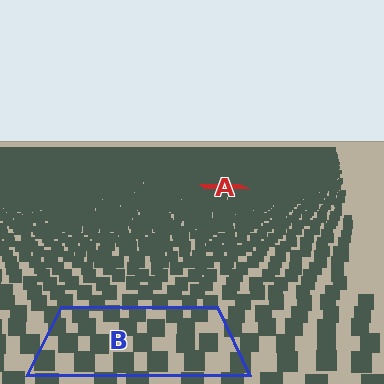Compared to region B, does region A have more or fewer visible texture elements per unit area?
Region A has more texture elements per unit area — they are packed more densely because it is farther away.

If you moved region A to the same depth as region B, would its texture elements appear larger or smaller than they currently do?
They would appear larger. At a closer depth, the same texture elements are projected at a bigger on-screen size.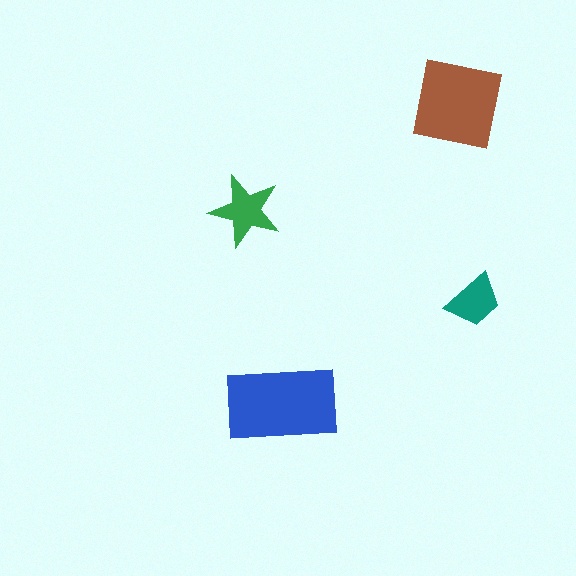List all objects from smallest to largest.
The teal trapezoid, the green star, the brown square, the blue rectangle.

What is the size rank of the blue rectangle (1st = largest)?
1st.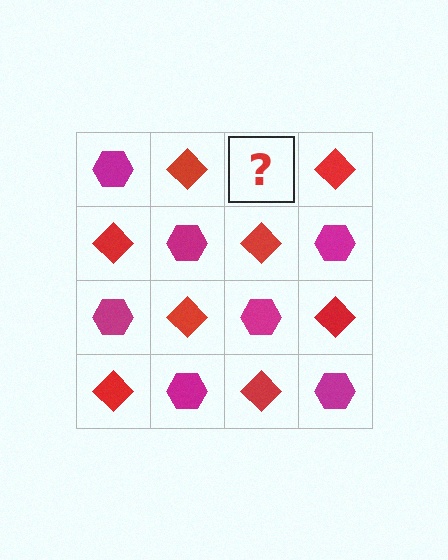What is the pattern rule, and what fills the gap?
The rule is that it alternates magenta hexagon and red diamond in a checkerboard pattern. The gap should be filled with a magenta hexagon.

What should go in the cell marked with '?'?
The missing cell should contain a magenta hexagon.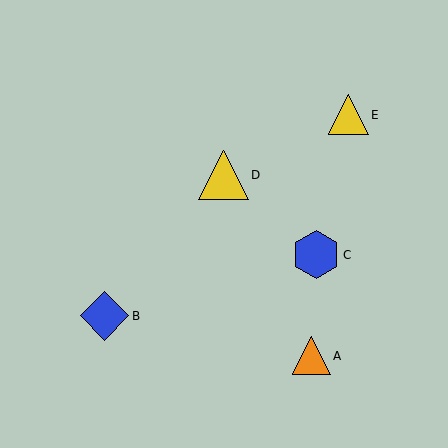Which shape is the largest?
The yellow triangle (labeled D) is the largest.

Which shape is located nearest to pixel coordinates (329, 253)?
The blue hexagon (labeled C) at (316, 255) is nearest to that location.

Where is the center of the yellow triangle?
The center of the yellow triangle is at (348, 115).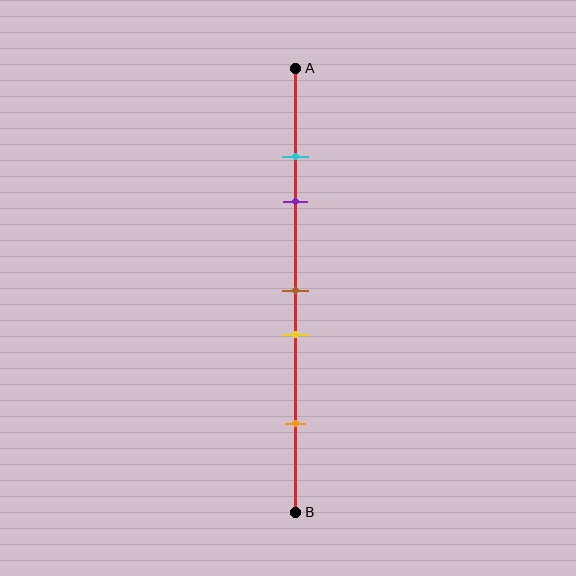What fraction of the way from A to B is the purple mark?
The purple mark is approximately 30% (0.3) of the way from A to B.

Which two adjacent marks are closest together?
The cyan and purple marks are the closest adjacent pair.